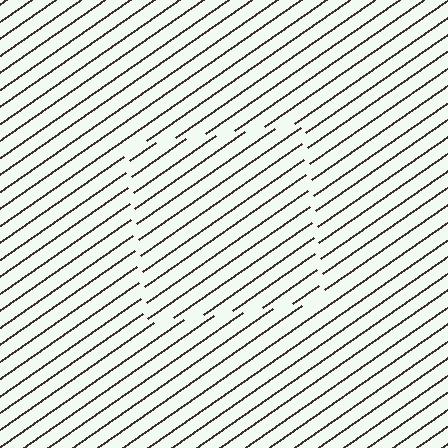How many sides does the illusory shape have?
4 sides — the line-ends trace a square.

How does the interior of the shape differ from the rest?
The interior of the shape contains the same grating, shifted by half a period — the contour is defined by the phase discontinuity where line-ends from the inner and outer gratings abut.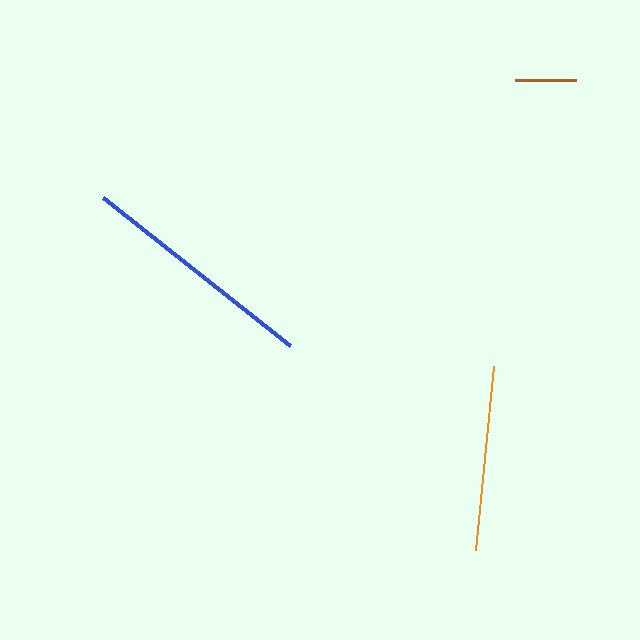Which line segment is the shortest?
The brown line is the shortest at approximately 61 pixels.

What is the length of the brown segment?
The brown segment is approximately 61 pixels long.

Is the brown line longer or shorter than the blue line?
The blue line is longer than the brown line.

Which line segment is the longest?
The blue line is the longest at approximately 239 pixels.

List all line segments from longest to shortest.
From longest to shortest: blue, orange, brown.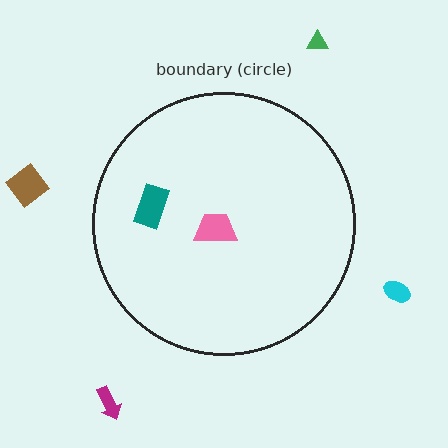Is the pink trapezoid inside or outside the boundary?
Inside.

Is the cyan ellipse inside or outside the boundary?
Outside.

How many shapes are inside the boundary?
2 inside, 4 outside.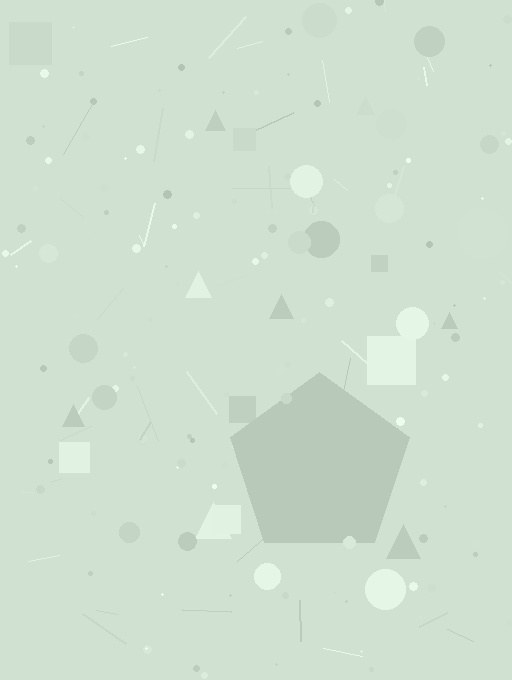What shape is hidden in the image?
A pentagon is hidden in the image.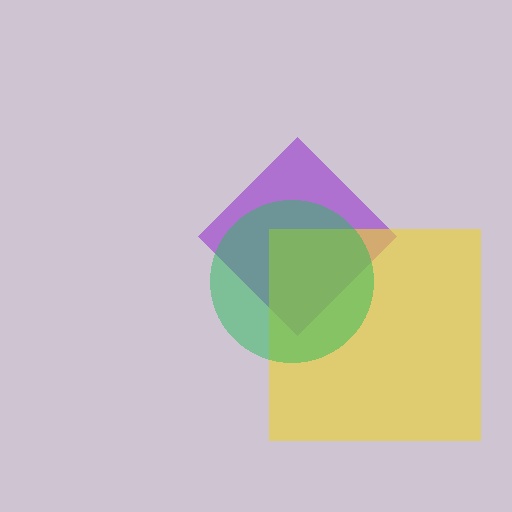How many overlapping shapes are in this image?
There are 3 overlapping shapes in the image.